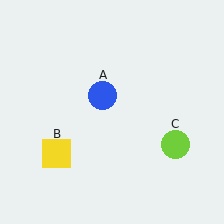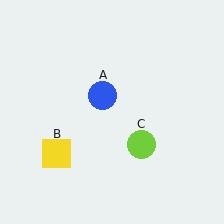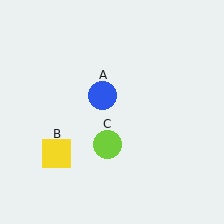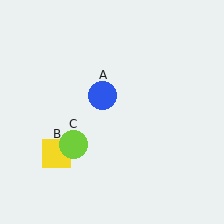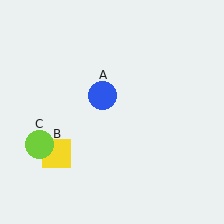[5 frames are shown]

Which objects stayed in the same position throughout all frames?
Blue circle (object A) and yellow square (object B) remained stationary.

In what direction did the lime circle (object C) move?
The lime circle (object C) moved left.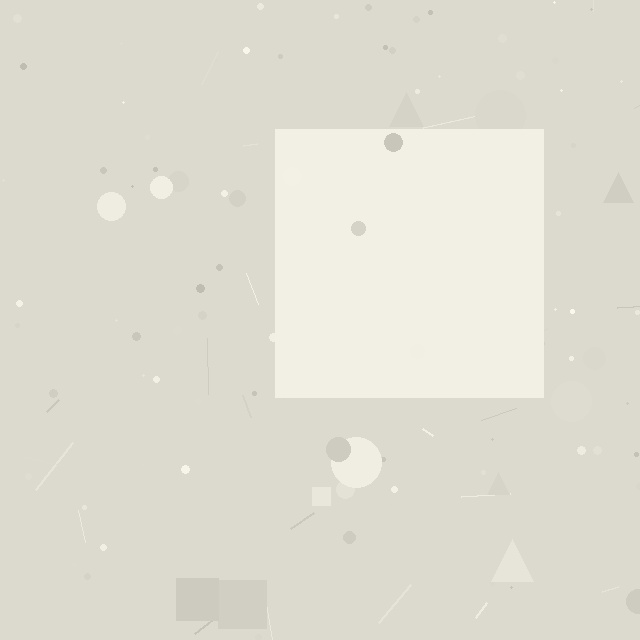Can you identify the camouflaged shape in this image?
The camouflaged shape is a square.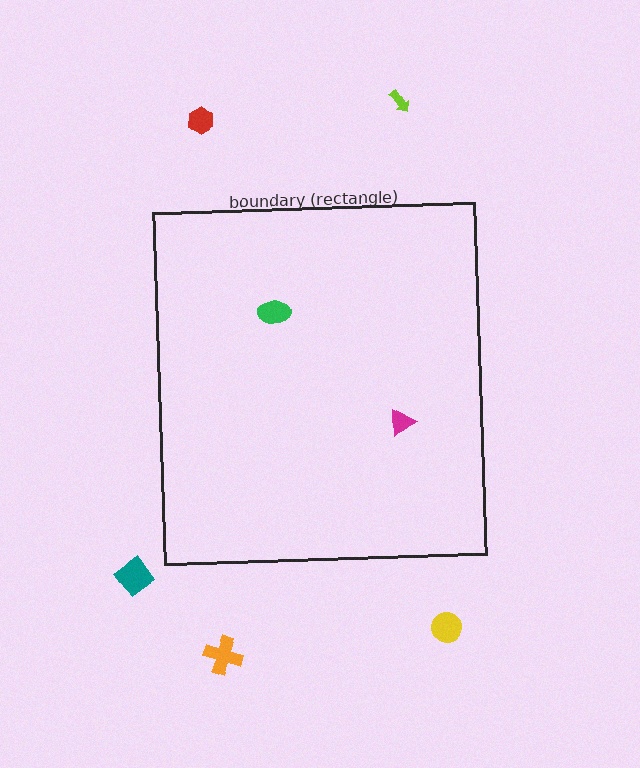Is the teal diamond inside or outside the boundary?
Outside.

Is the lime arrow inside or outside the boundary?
Outside.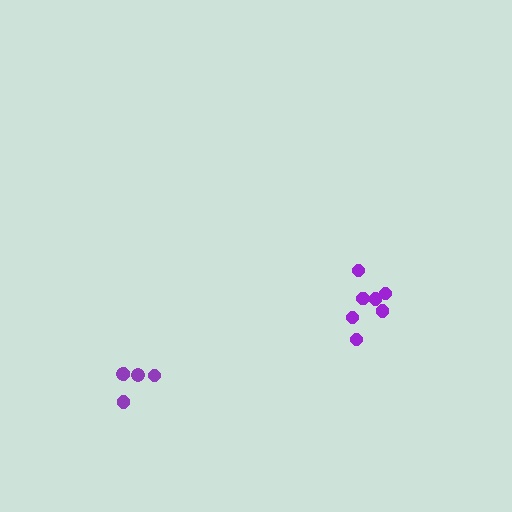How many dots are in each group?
Group 1: 5 dots, Group 2: 7 dots (12 total).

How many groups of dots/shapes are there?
There are 2 groups.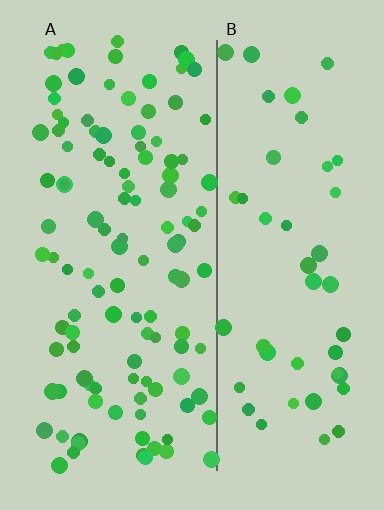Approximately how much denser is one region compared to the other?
Approximately 2.3× — region A over region B.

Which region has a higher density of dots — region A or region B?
A (the left).